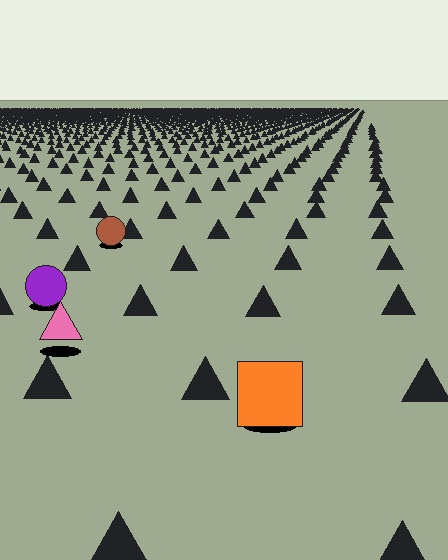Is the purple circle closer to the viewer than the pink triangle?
No. The pink triangle is closer — you can tell from the texture gradient: the ground texture is coarser near it.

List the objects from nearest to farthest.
From nearest to farthest: the orange square, the pink triangle, the purple circle, the brown circle.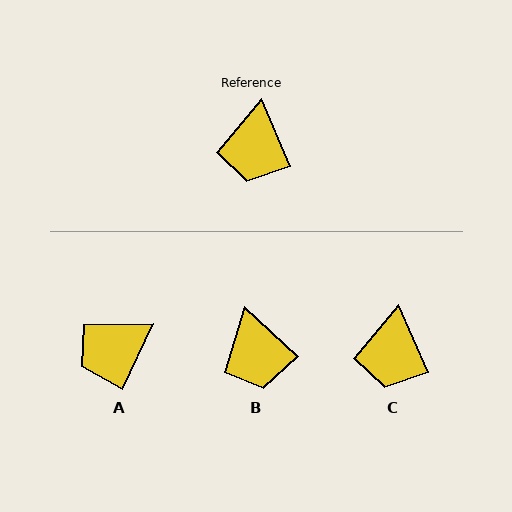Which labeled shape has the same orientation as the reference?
C.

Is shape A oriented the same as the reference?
No, it is off by about 49 degrees.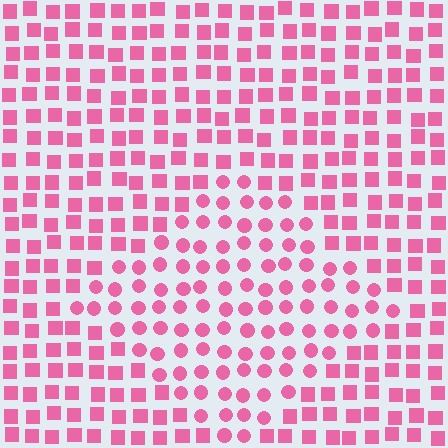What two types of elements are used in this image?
The image uses circles inside the diamond region and squares outside it.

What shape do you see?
I see a diamond.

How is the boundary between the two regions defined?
The boundary is defined by a change in element shape: circles inside vs. squares outside. All elements share the same color and spacing.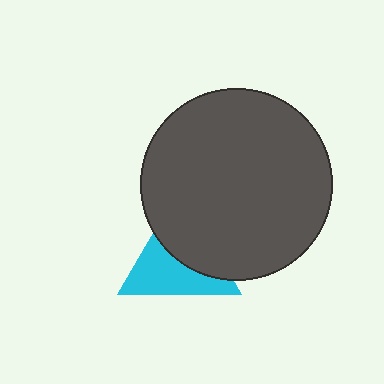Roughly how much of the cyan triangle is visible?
About half of it is visible (roughly 52%).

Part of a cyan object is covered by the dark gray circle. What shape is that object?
It is a triangle.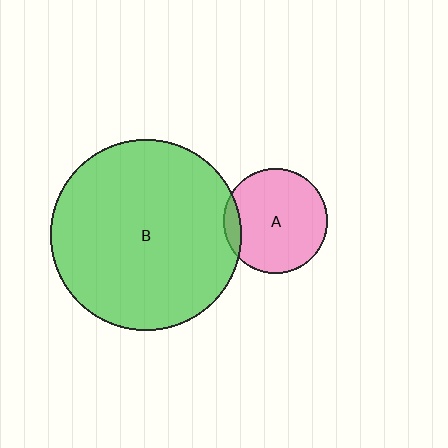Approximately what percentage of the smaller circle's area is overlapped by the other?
Approximately 10%.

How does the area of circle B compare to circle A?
Approximately 3.4 times.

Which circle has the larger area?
Circle B (green).